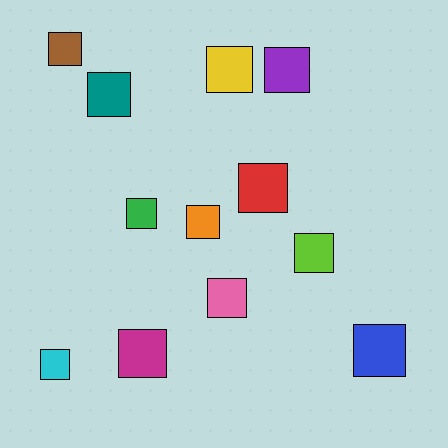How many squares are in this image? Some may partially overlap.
There are 12 squares.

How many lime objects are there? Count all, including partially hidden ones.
There is 1 lime object.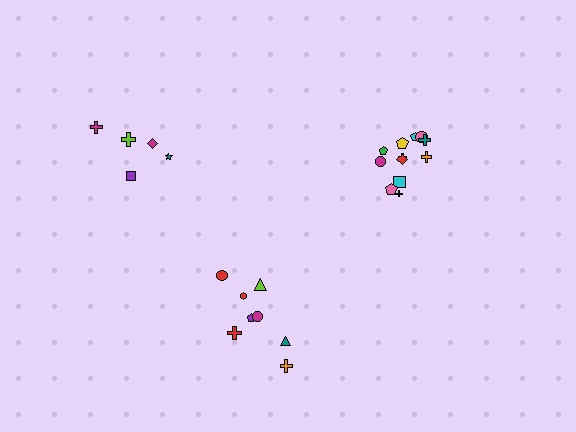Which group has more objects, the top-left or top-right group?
The top-right group.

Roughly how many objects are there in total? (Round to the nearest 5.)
Roughly 25 objects in total.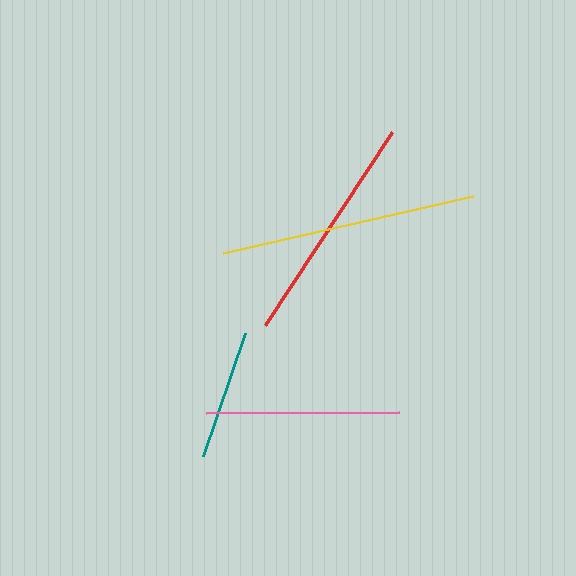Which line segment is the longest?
The yellow line is the longest at approximately 257 pixels.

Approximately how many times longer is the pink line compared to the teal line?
The pink line is approximately 1.5 times the length of the teal line.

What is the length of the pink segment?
The pink segment is approximately 193 pixels long.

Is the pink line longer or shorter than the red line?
The red line is longer than the pink line.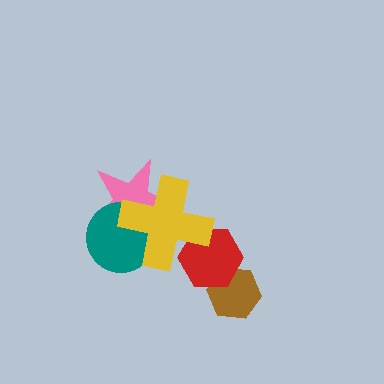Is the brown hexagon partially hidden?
Yes, it is partially covered by another shape.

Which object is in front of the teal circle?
The yellow cross is in front of the teal circle.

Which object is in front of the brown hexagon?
The red hexagon is in front of the brown hexagon.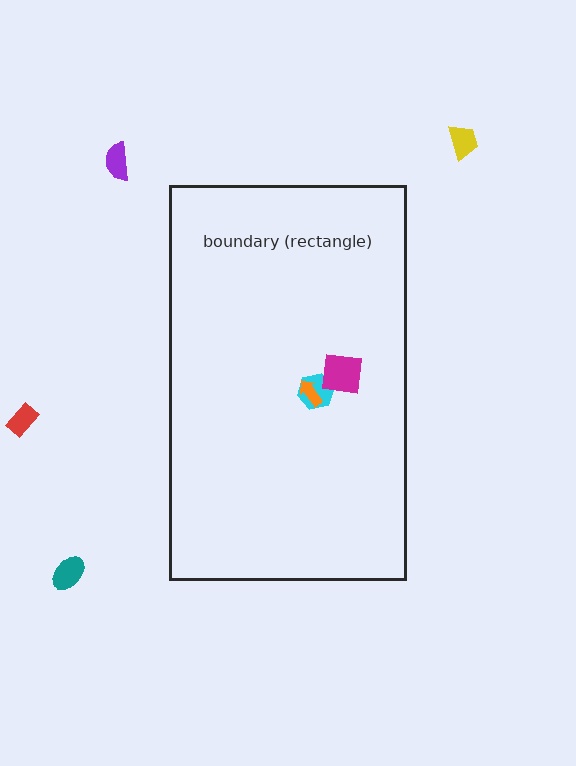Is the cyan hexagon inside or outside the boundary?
Inside.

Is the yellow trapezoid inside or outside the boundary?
Outside.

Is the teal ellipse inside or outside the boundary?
Outside.